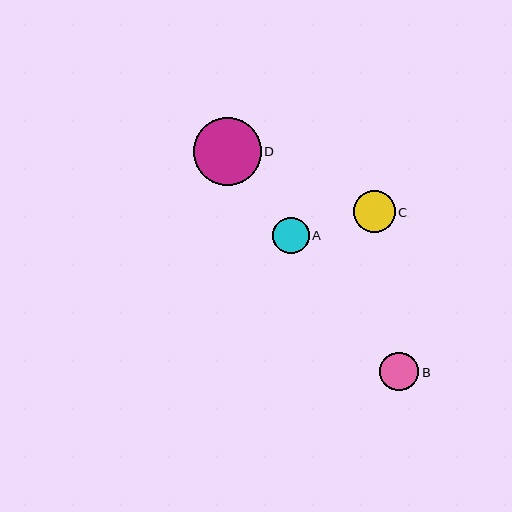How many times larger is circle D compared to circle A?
Circle D is approximately 1.9 times the size of circle A.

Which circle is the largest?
Circle D is the largest with a size of approximately 68 pixels.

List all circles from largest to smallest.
From largest to smallest: D, C, B, A.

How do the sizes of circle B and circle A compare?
Circle B and circle A are approximately the same size.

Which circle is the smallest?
Circle A is the smallest with a size of approximately 36 pixels.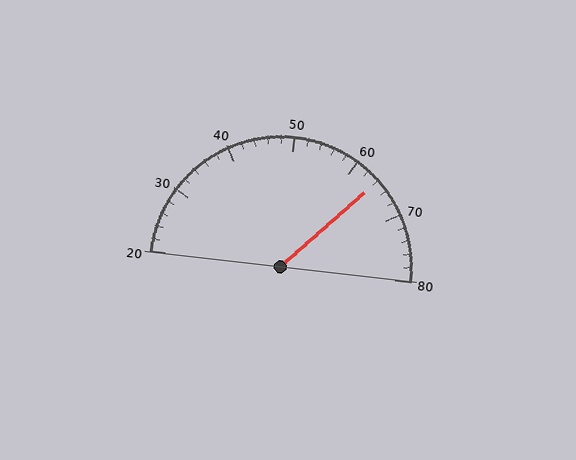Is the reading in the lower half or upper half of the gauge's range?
The reading is in the upper half of the range (20 to 80).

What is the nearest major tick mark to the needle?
The nearest major tick mark is 60.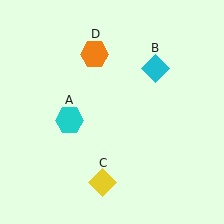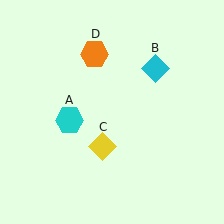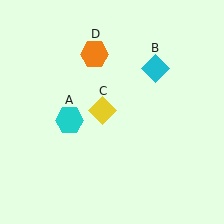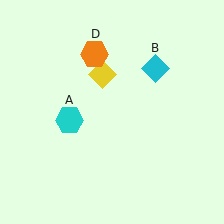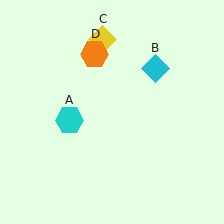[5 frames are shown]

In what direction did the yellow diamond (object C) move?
The yellow diamond (object C) moved up.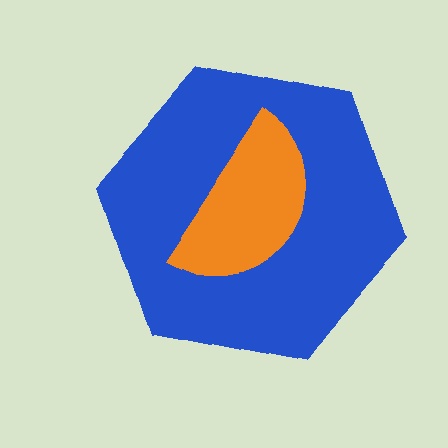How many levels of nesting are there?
2.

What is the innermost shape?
The orange semicircle.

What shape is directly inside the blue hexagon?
The orange semicircle.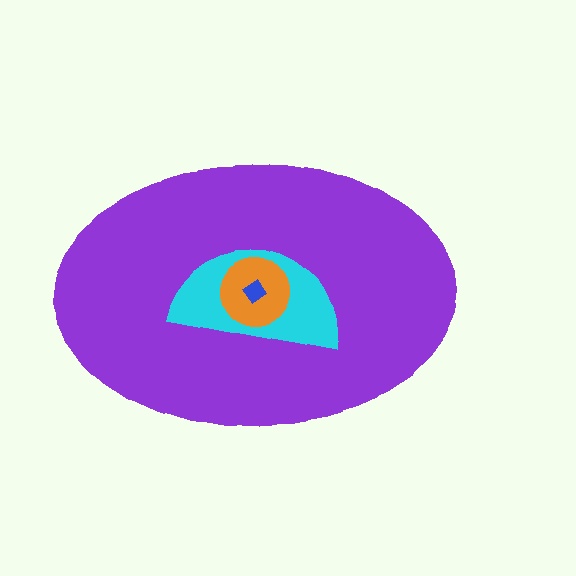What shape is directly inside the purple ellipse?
The cyan semicircle.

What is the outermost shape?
The purple ellipse.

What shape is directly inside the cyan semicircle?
The orange circle.